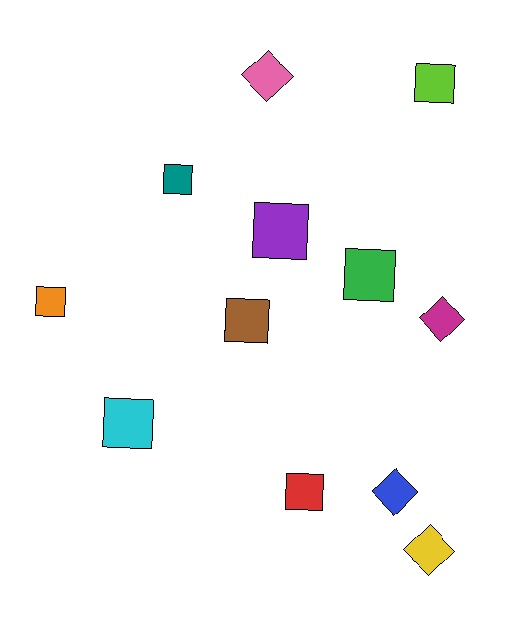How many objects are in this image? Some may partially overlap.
There are 12 objects.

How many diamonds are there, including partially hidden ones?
There are 4 diamonds.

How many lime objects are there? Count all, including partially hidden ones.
There is 1 lime object.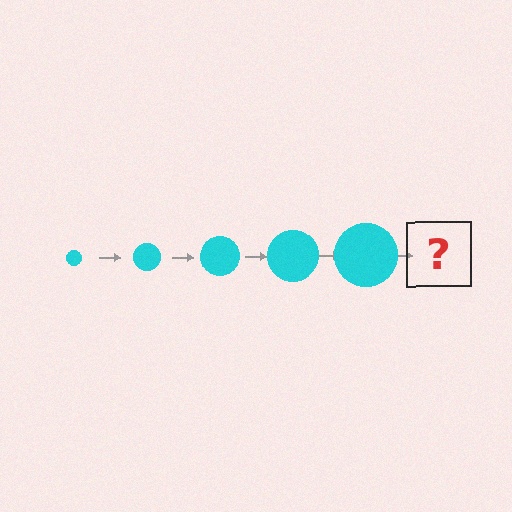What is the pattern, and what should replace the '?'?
The pattern is that the circle gets progressively larger each step. The '?' should be a cyan circle, larger than the previous one.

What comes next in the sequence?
The next element should be a cyan circle, larger than the previous one.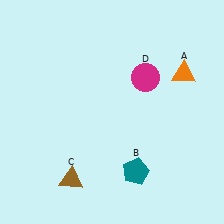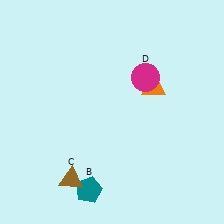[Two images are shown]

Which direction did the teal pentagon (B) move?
The teal pentagon (B) moved left.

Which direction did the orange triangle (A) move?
The orange triangle (A) moved left.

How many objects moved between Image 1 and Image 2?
2 objects moved between the two images.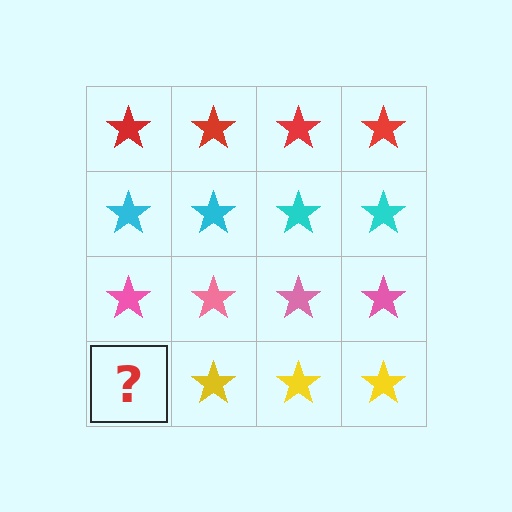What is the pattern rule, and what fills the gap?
The rule is that each row has a consistent color. The gap should be filled with a yellow star.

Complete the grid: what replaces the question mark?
The question mark should be replaced with a yellow star.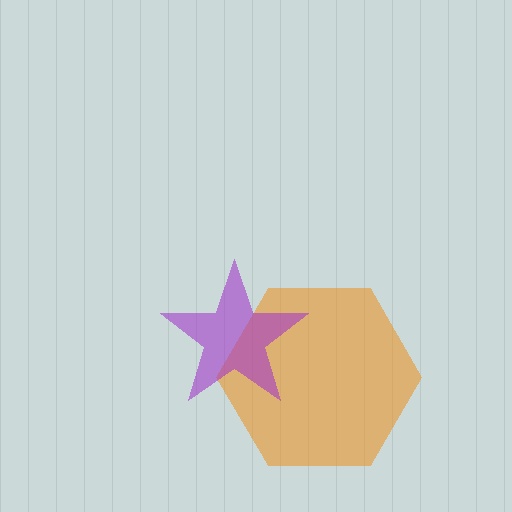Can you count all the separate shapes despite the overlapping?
Yes, there are 2 separate shapes.